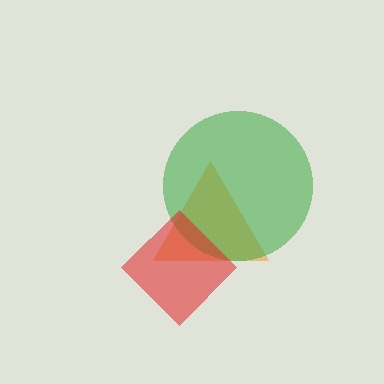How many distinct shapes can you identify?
There are 3 distinct shapes: an orange triangle, a green circle, a red diamond.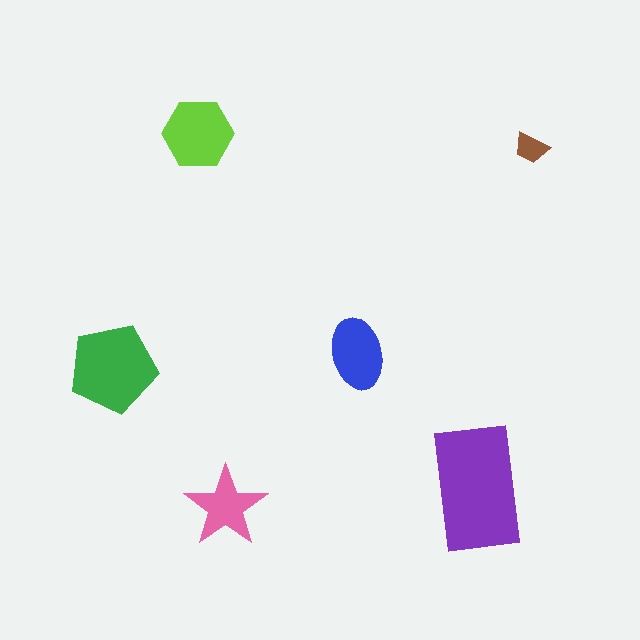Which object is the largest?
The purple rectangle.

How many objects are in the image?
There are 6 objects in the image.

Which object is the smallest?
The brown trapezoid.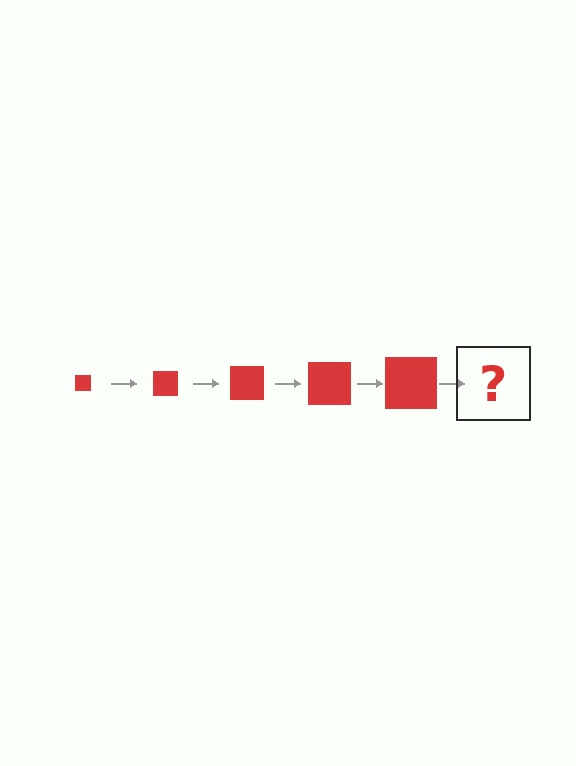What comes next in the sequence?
The next element should be a red square, larger than the previous one.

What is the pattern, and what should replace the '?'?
The pattern is that the square gets progressively larger each step. The '?' should be a red square, larger than the previous one.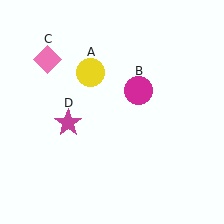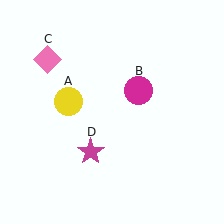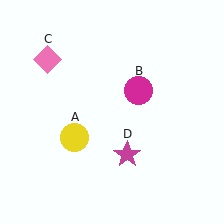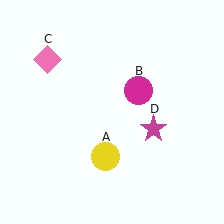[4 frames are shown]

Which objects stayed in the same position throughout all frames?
Magenta circle (object B) and pink diamond (object C) remained stationary.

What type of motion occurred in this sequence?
The yellow circle (object A), magenta star (object D) rotated counterclockwise around the center of the scene.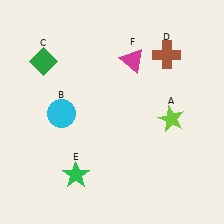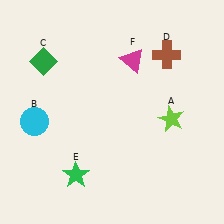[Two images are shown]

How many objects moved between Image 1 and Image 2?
1 object moved between the two images.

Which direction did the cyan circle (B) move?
The cyan circle (B) moved left.